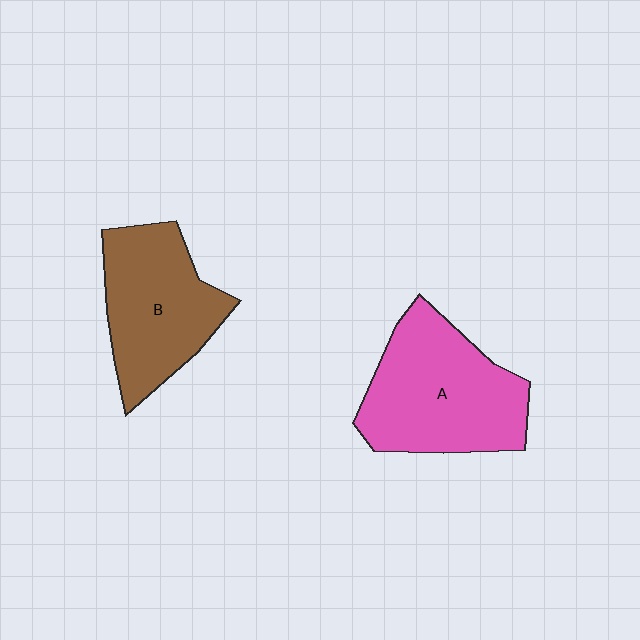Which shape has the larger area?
Shape A (pink).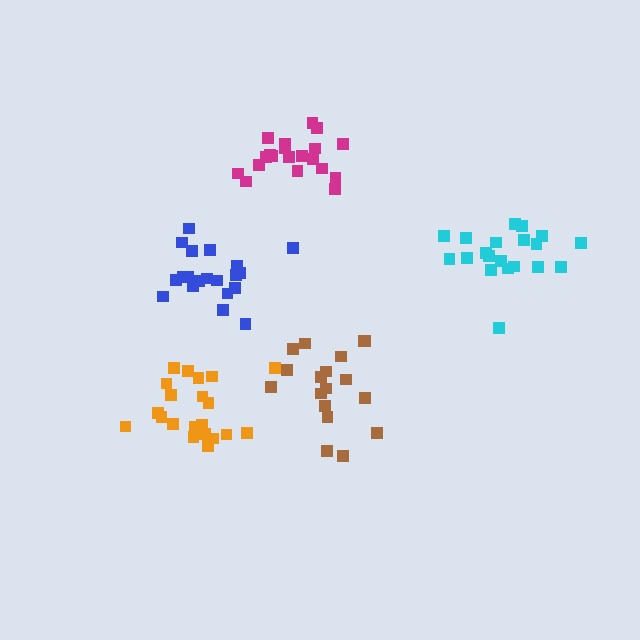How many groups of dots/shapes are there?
There are 5 groups.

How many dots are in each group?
Group 1: 20 dots, Group 2: 21 dots, Group 3: 18 dots, Group 4: 20 dots, Group 5: 20 dots (99 total).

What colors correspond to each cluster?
The clusters are colored: blue, orange, brown, magenta, cyan.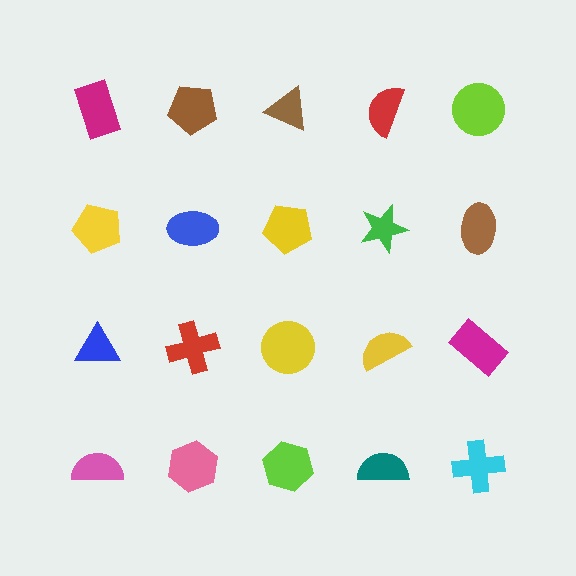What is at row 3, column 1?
A blue triangle.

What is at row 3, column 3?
A yellow circle.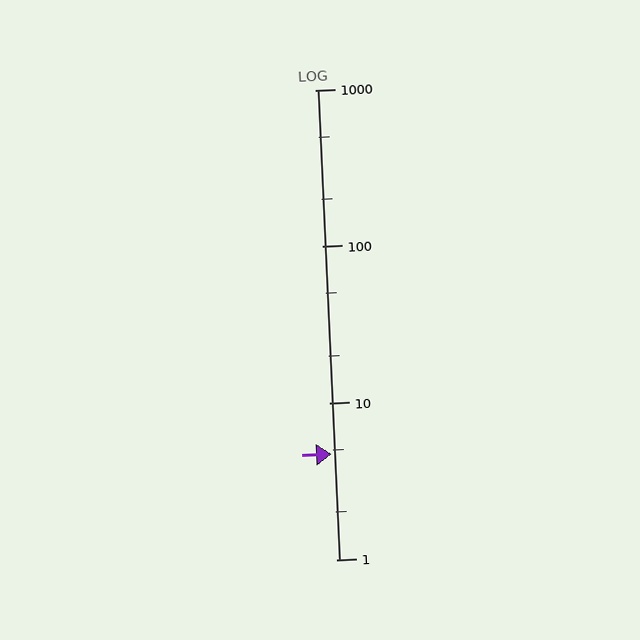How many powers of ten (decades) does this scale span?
The scale spans 3 decades, from 1 to 1000.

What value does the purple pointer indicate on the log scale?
The pointer indicates approximately 4.7.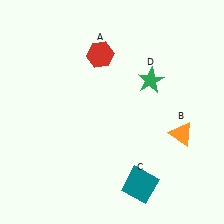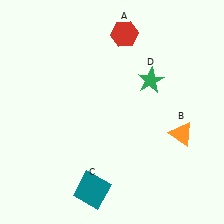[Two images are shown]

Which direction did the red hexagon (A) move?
The red hexagon (A) moved right.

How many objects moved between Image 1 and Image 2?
2 objects moved between the two images.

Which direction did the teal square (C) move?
The teal square (C) moved left.